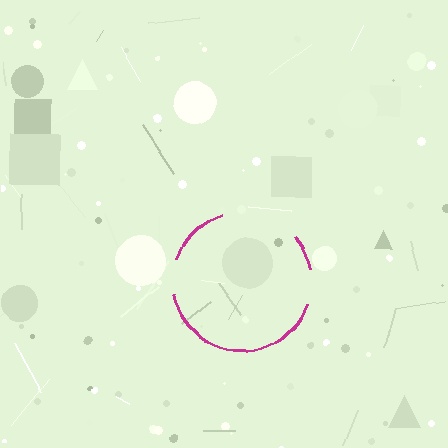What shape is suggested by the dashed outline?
The dashed outline suggests a circle.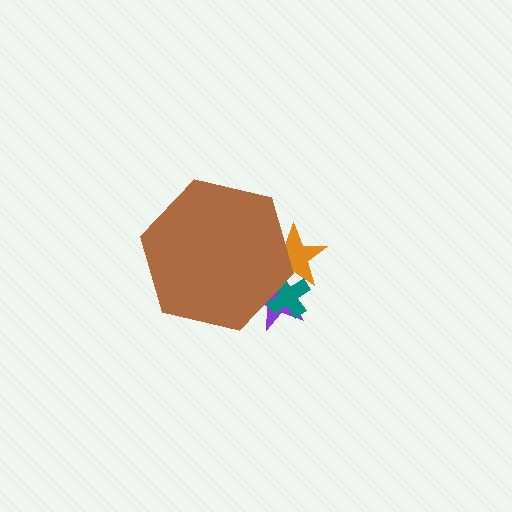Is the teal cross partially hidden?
Yes, the teal cross is partially hidden behind the brown hexagon.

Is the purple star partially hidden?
Yes, the purple star is partially hidden behind the brown hexagon.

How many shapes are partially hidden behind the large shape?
3 shapes are partially hidden.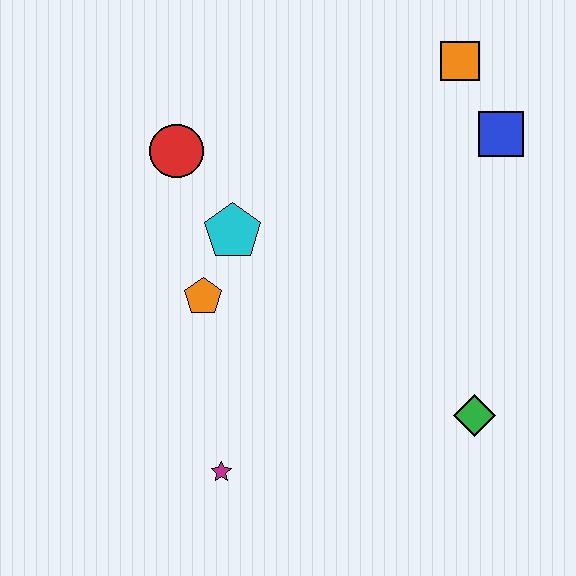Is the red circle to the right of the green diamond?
No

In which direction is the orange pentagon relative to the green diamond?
The orange pentagon is to the left of the green diamond.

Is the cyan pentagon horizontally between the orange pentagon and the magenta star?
No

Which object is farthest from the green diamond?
The red circle is farthest from the green diamond.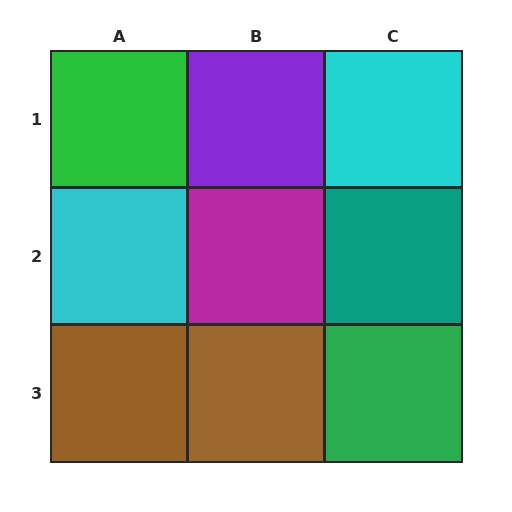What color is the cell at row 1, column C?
Cyan.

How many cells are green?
2 cells are green.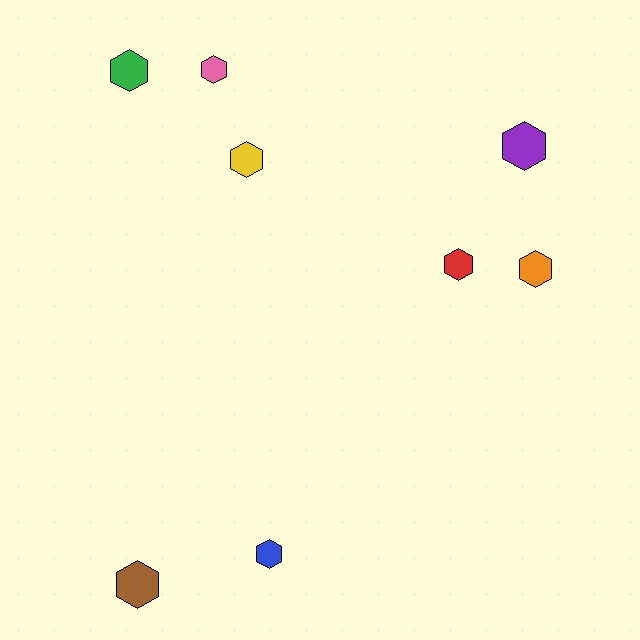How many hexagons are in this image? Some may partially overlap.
There are 8 hexagons.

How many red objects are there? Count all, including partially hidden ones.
There is 1 red object.